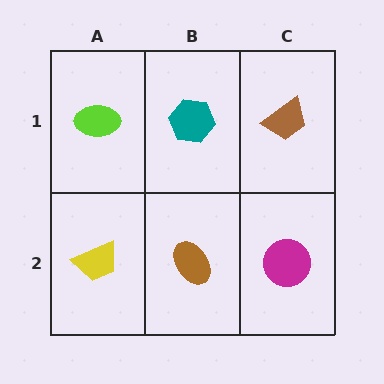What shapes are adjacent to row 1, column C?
A magenta circle (row 2, column C), a teal hexagon (row 1, column B).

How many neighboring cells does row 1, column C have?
2.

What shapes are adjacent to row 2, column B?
A teal hexagon (row 1, column B), a yellow trapezoid (row 2, column A), a magenta circle (row 2, column C).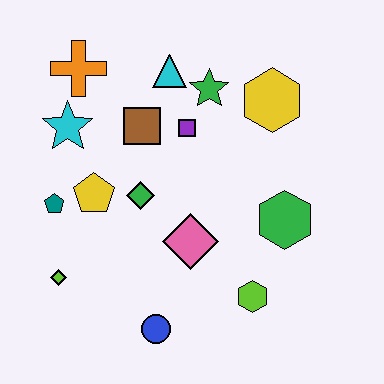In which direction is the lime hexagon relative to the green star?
The lime hexagon is below the green star.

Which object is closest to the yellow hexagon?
The green star is closest to the yellow hexagon.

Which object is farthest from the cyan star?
The lime hexagon is farthest from the cyan star.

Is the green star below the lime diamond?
No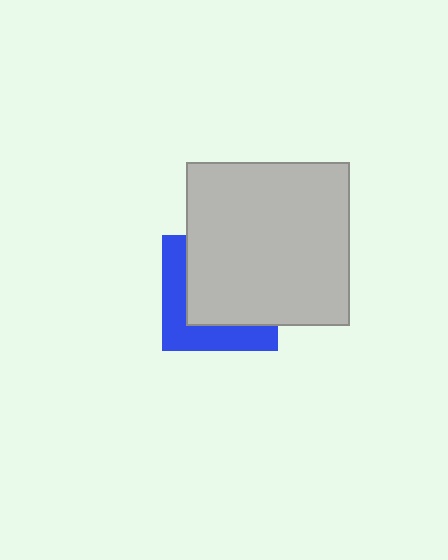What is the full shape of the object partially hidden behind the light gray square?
The partially hidden object is a blue square.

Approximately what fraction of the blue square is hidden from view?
Roughly 62% of the blue square is hidden behind the light gray square.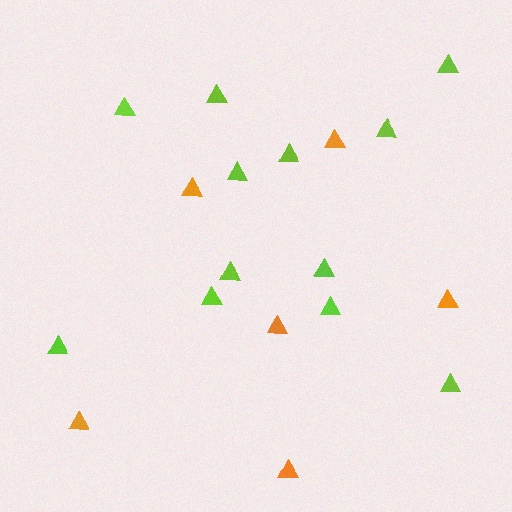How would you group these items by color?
There are 2 groups: one group of orange triangles (6) and one group of lime triangles (12).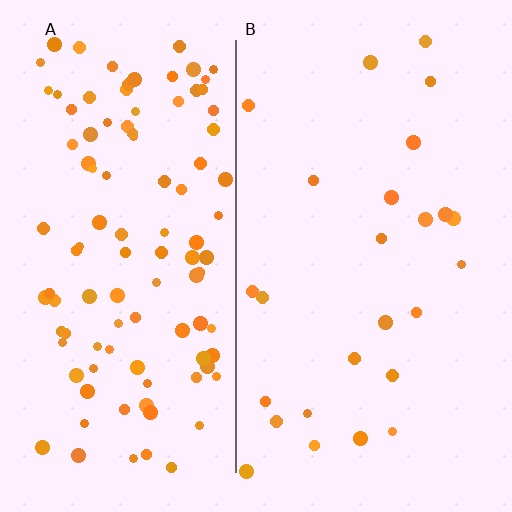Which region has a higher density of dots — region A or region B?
A (the left).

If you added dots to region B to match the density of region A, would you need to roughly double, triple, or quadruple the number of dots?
Approximately quadruple.